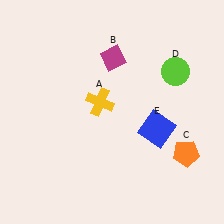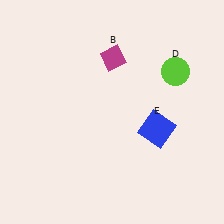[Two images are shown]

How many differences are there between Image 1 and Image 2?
There are 2 differences between the two images.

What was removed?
The orange pentagon (C), the yellow cross (A) were removed in Image 2.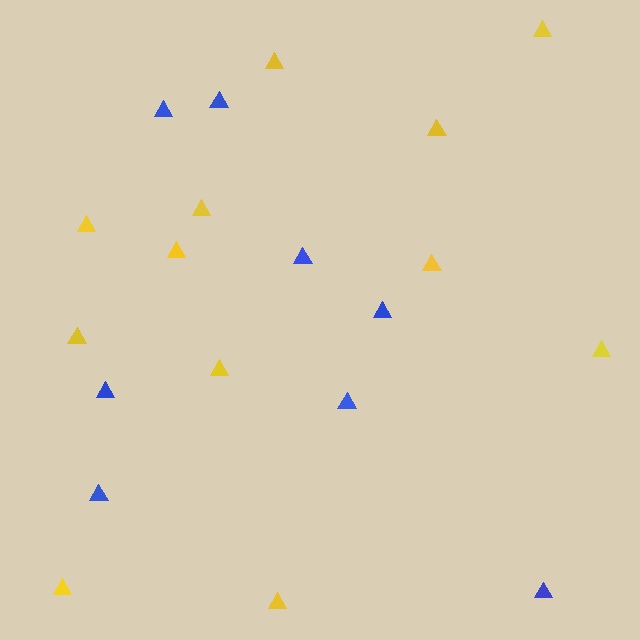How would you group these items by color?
There are 2 groups: one group of blue triangles (8) and one group of yellow triangles (12).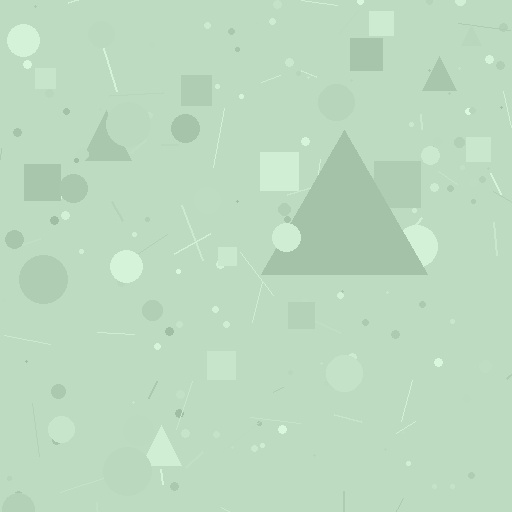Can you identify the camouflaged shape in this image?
The camouflaged shape is a triangle.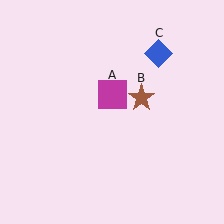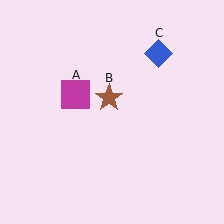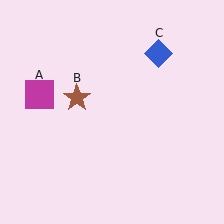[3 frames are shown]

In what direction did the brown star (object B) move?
The brown star (object B) moved left.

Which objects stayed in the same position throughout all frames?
Blue diamond (object C) remained stationary.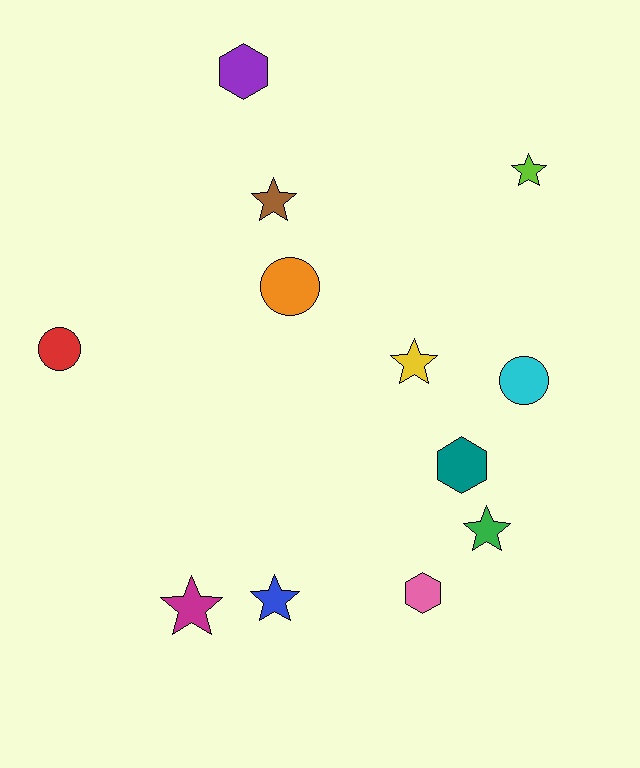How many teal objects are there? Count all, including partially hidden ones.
There is 1 teal object.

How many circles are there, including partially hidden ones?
There are 3 circles.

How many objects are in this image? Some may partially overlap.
There are 12 objects.